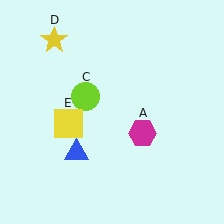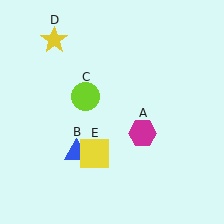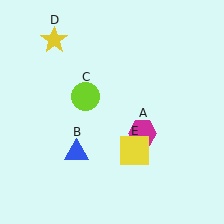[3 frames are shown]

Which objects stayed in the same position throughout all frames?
Magenta hexagon (object A) and blue triangle (object B) and lime circle (object C) and yellow star (object D) remained stationary.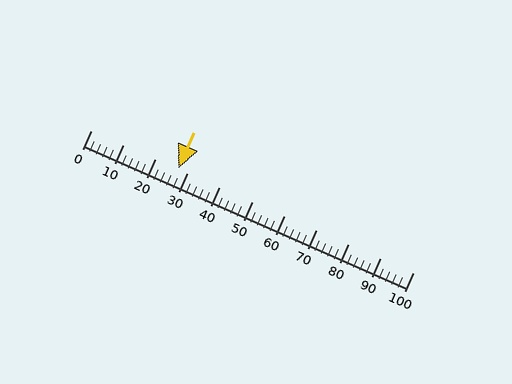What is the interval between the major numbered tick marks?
The major tick marks are spaced 10 units apart.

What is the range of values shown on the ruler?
The ruler shows values from 0 to 100.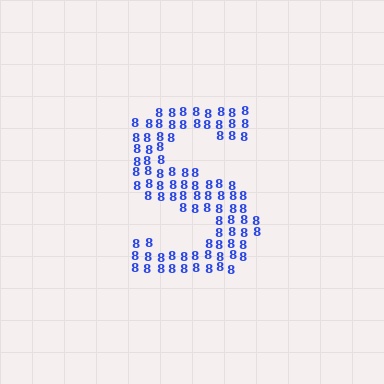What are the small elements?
The small elements are digit 8's.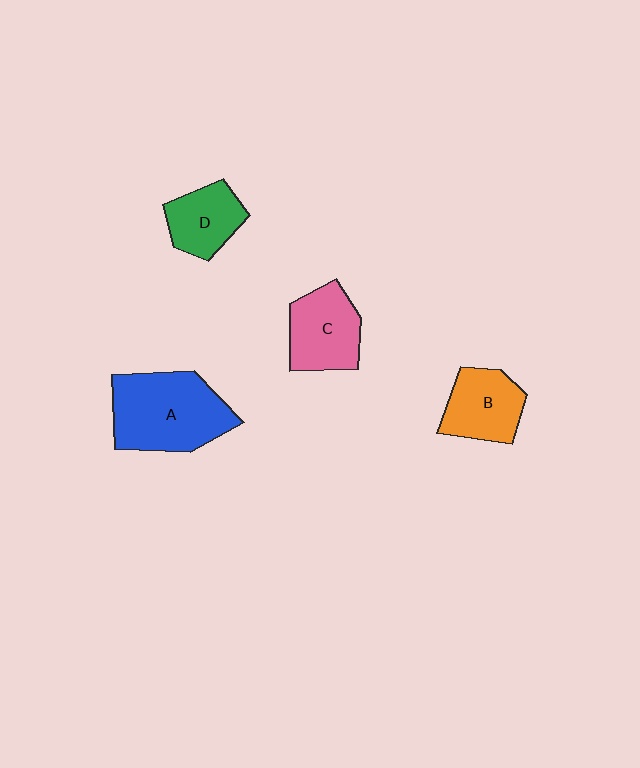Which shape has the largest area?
Shape A (blue).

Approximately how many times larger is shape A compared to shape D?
Approximately 1.9 times.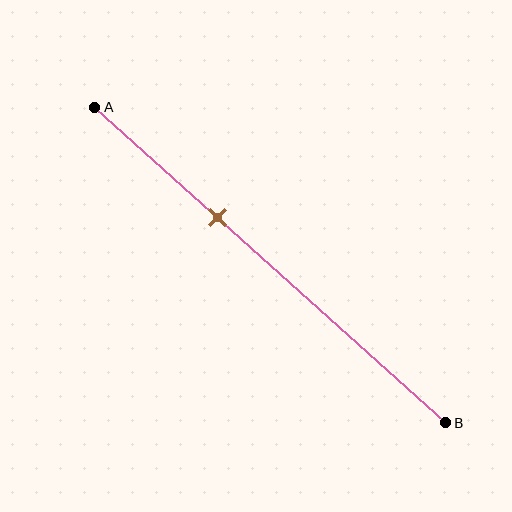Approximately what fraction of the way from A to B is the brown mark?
The brown mark is approximately 35% of the way from A to B.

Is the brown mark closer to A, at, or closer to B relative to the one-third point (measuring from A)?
The brown mark is approximately at the one-third point of segment AB.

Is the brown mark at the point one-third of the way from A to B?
Yes, the mark is approximately at the one-third point.